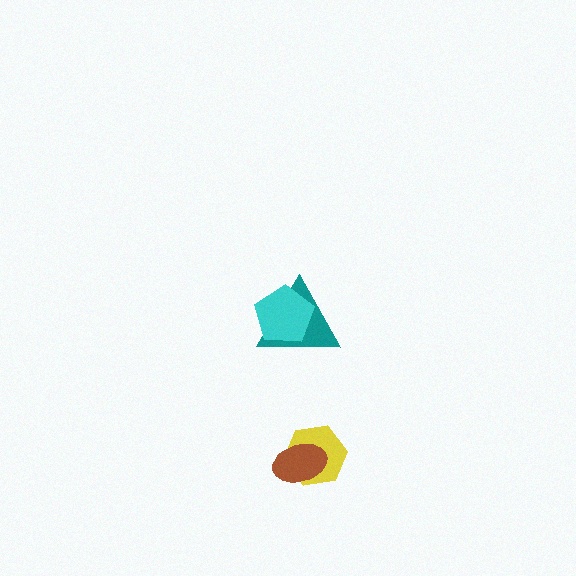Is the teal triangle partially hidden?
Yes, it is partially covered by another shape.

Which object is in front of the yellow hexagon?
The brown ellipse is in front of the yellow hexagon.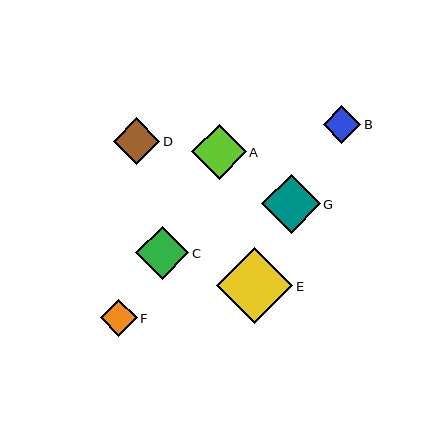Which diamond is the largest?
Diamond E is the largest with a size of approximately 76 pixels.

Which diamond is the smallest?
Diamond F is the smallest with a size of approximately 37 pixels.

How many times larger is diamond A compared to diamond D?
Diamond A is approximately 1.2 times the size of diamond D.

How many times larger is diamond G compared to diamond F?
Diamond G is approximately 1.6 times the size of diamond F.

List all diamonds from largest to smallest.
From largest to smallest: E, G, A, C, D, B, F.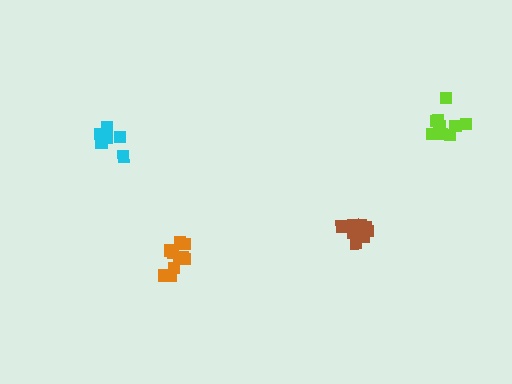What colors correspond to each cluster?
The clusters are colored: orange, cyan, brown, lime.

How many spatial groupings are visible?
There are 4 spatial groupings.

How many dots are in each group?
Group 1: 10 dots, Group 2: 7 dots, Group 3: 9 dots, Group 4: 9 dots (35 total).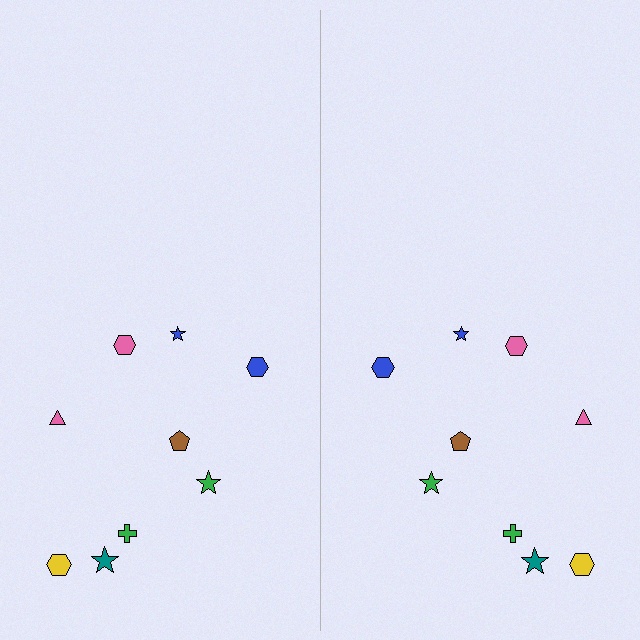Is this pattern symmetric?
Yes, this pattern has bilateral (reflection) symmetry.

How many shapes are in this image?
There are 18 shapes in this image.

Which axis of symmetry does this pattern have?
The pattern has a vertical axis of symmetry running through the center of the image.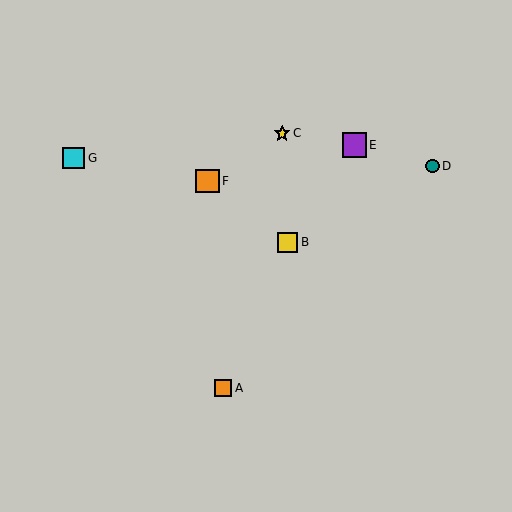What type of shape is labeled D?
Shape D is a teal circle.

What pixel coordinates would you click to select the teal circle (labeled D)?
Click at (433, 166) to select the teal circle D.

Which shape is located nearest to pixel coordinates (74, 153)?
The cyan square (labeled G) at (74, 158) is nearest to that location.